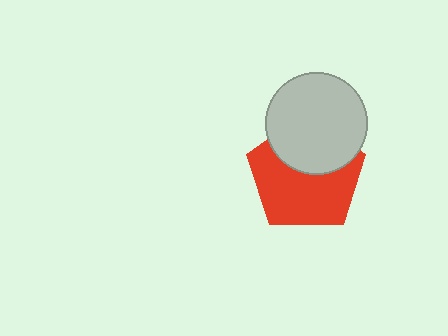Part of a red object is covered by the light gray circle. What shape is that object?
It is a pentagon.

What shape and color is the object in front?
The object in front is a light gray circle.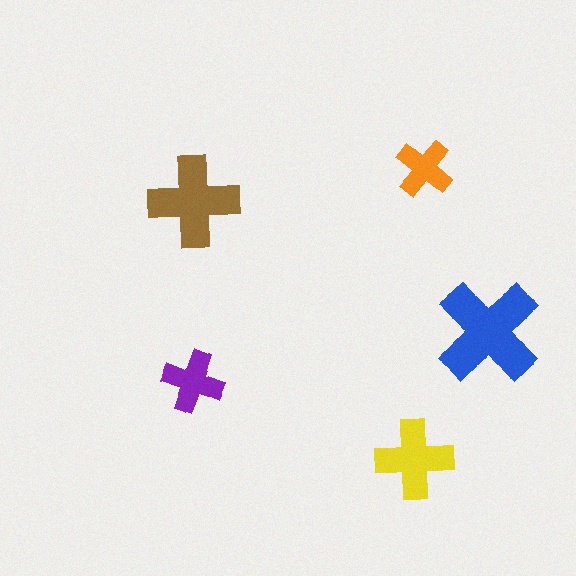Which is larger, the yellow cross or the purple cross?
The yellow one.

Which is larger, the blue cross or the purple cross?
The blue one.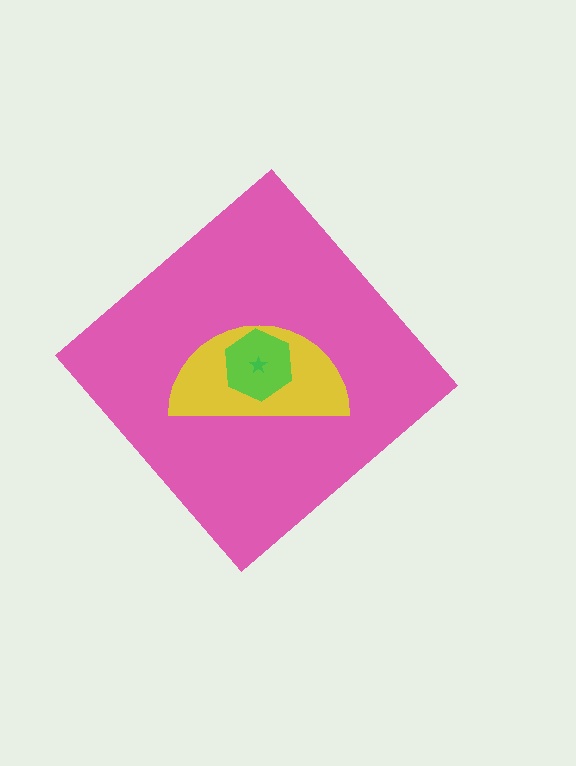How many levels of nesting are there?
4.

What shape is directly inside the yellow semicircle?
The lime hexagon.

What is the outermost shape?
The pink diamond.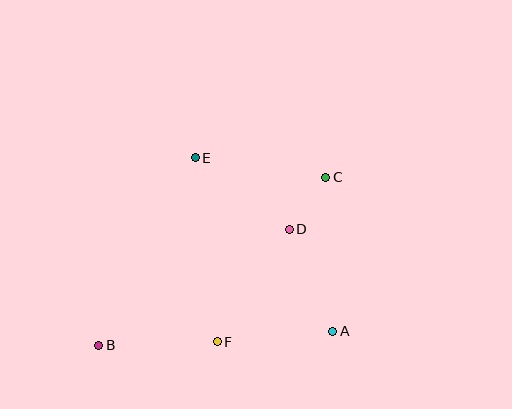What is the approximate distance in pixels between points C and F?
The distance between C and F is approximately 197 pixels.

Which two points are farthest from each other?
Points B and C are farthest from each other.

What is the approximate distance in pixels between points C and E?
The distance between C and E is approximately 132 pixels.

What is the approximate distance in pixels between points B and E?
The distance between B and E is approximately 211 pixels.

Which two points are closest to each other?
Points C and D are closest to each other.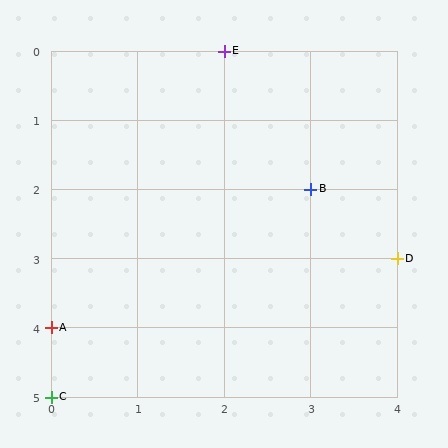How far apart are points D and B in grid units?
Points D and B are 1 column and 1 row apart (about 1.4 grid units diagonally).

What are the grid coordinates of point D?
Point D is at grid coordinates (4, 3).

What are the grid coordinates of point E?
Point E is at grid coordinates (2, 0).